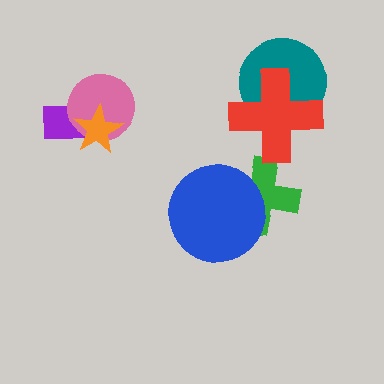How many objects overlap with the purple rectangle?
2 objects overlap with the purple rectangle.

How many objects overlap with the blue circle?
1 object overlaps with the blue circle.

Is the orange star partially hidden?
No, no other shape covers it.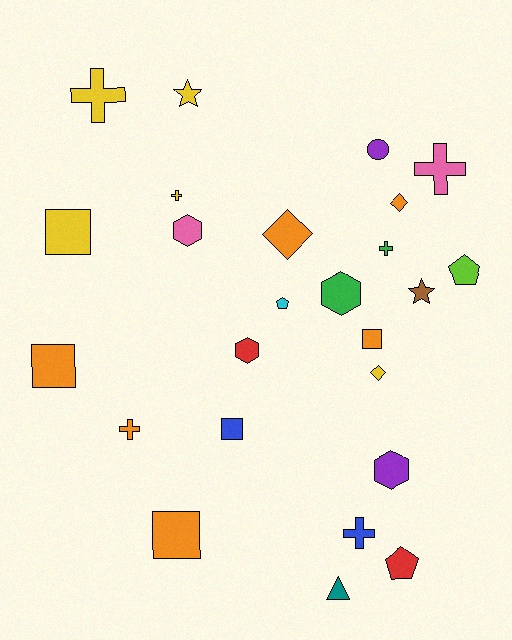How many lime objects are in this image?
There is 1 lime object.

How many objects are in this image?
There are 25 objects.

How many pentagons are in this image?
There are 3 pentagons.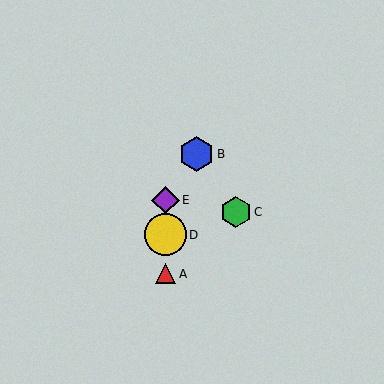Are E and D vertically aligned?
Yes, both are at x≈166.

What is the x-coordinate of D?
Object D is at x≈166.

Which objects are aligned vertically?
Objects A, D, E are aligned vertically.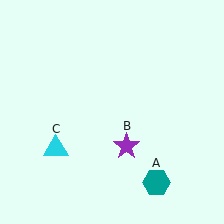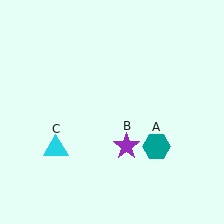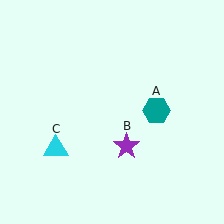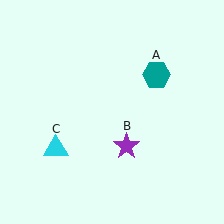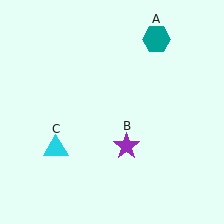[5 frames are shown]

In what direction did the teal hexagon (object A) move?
The teal hexagon (object A) moved up.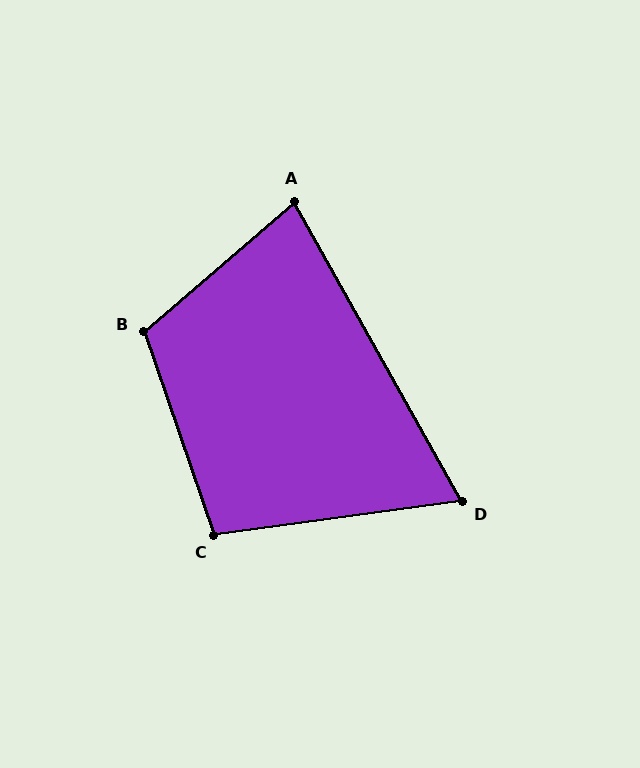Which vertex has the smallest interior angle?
D, at approximately 69 degrees.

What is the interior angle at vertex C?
Approximately 101 degrees (obtuse).